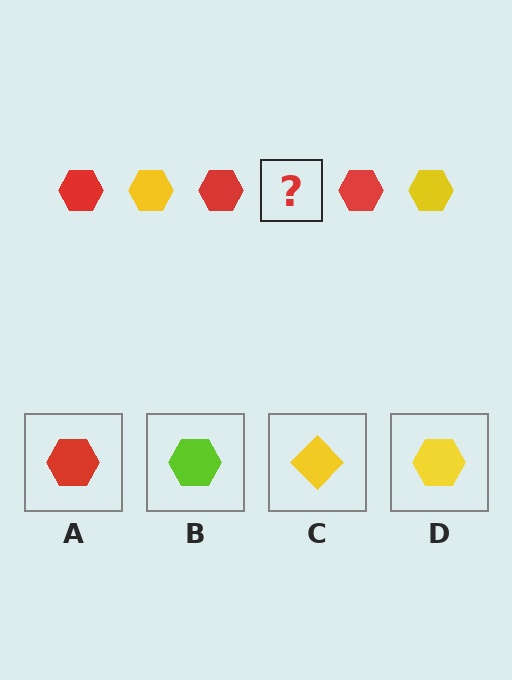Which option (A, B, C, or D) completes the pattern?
D.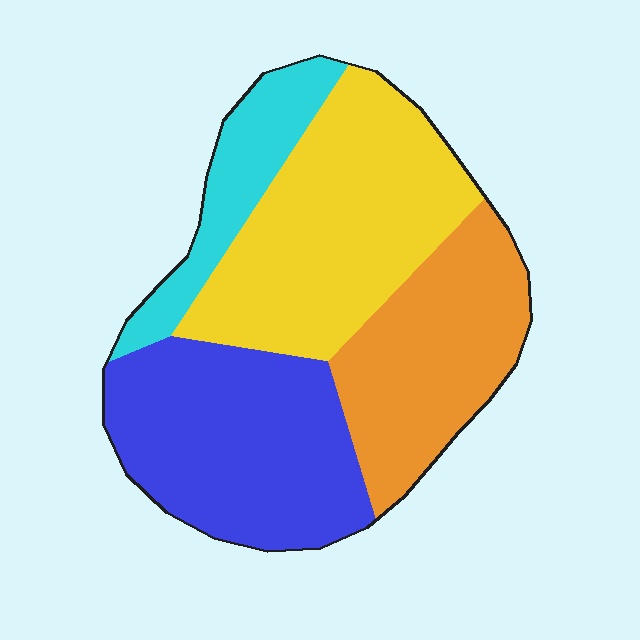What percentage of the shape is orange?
Orange takes up about one quarter (1/4) of the shape.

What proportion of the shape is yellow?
Yellow covers around 35% of the shape.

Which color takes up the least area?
Cyan, at roughly 10%.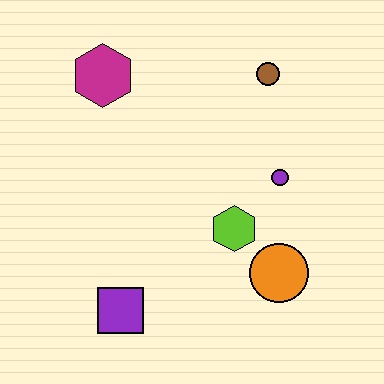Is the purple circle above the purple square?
Yes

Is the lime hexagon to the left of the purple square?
No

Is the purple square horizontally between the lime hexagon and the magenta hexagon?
Yes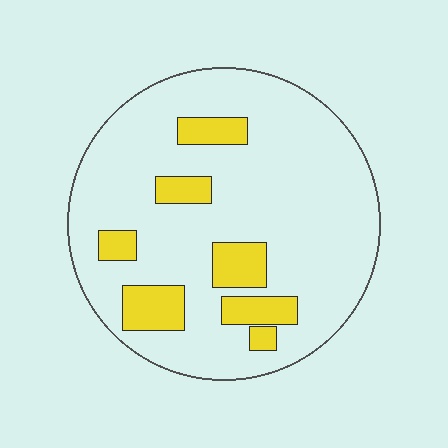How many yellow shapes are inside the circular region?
7.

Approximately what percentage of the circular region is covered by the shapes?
Approximately 15%.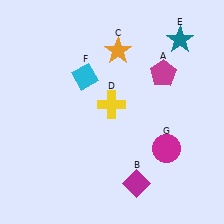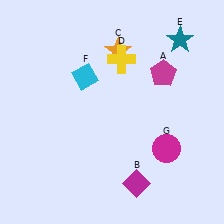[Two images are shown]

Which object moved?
The yellow cross (D) moved up.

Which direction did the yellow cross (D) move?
The yellow cross (D) moved up.